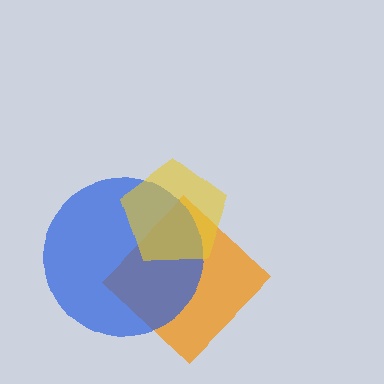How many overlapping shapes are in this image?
There are 3 overlapping shapes in the image.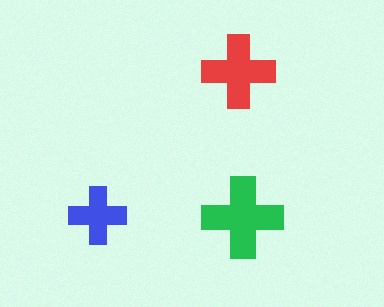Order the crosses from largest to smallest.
the green one, the red one, the blue one.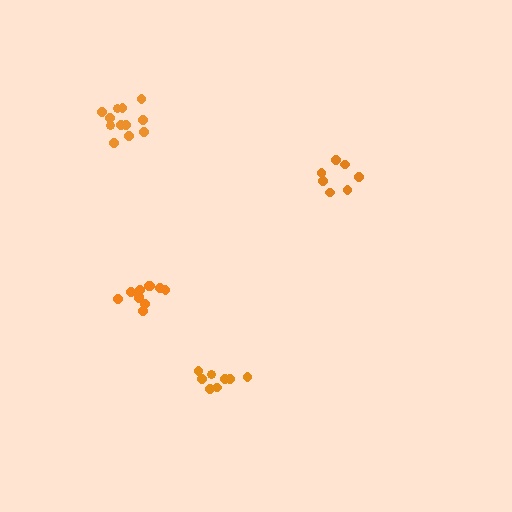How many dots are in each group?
Group 1: 8 dots, Group 2: 12 dots, Group 3: 7 dots, Group 4: 11 dots (38 total).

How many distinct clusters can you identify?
There are 4 distinct clusters.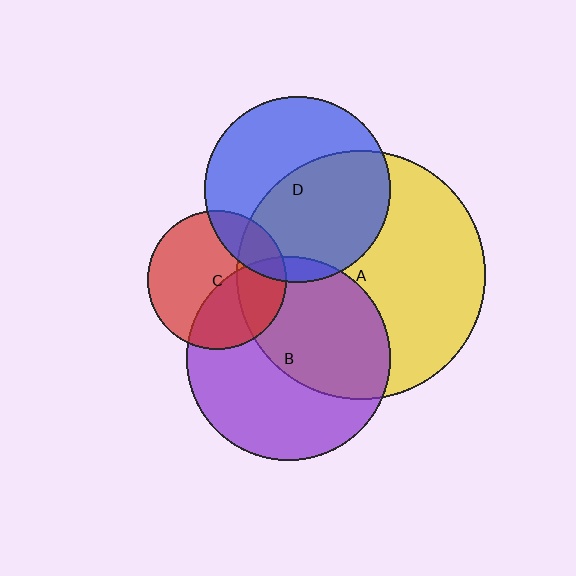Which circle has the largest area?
Circle A (yellow).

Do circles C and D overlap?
Yes.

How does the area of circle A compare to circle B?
Approximately 1.5 times.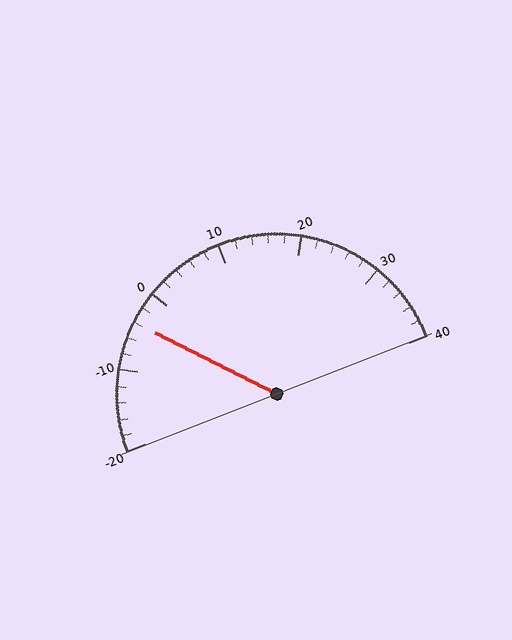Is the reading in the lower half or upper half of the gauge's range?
The reading is in the lower half of the range (-20 to 40).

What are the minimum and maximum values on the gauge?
The gauge ranges from -20 to 40.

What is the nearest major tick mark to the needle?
The nearest major tick mark is 0.